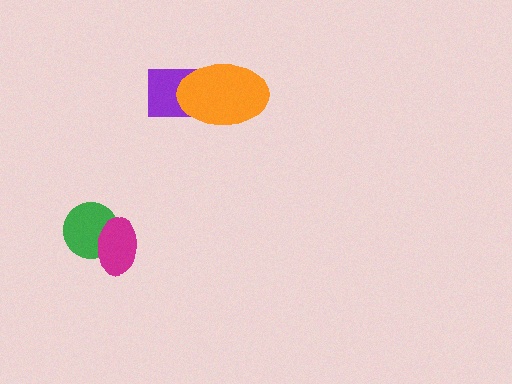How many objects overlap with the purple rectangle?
1 object overlaps with the purple rectangle.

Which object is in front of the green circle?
The magenta ellipse is in front of the green circle.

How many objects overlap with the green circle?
1 object overlaps with the green circle.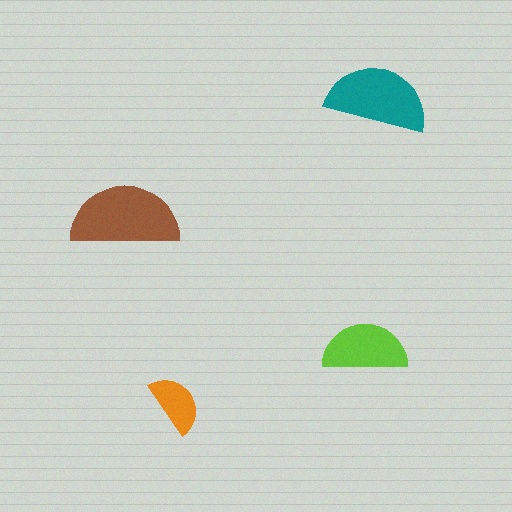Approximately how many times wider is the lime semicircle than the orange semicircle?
About 1.5 times wider.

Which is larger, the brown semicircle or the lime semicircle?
The brown one.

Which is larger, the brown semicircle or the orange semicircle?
The brown one.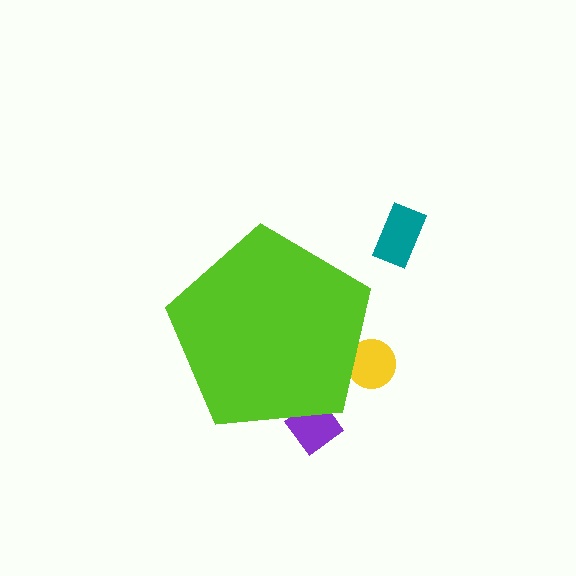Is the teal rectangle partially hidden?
No, the teal rectangle is fully visible.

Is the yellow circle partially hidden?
Yes, the yellow circle is partially hidden behind the lime pentagon.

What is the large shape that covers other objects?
A lime pentagon.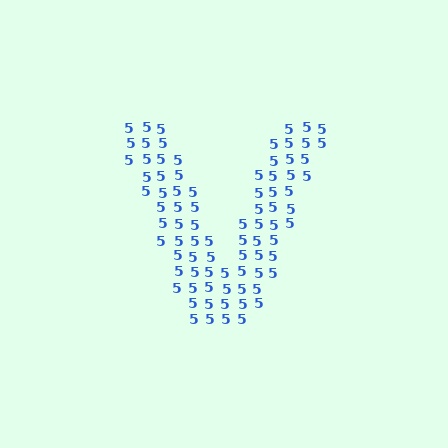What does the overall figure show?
The overall figure shows the letter V.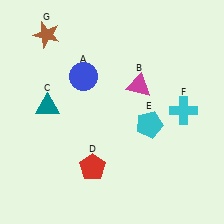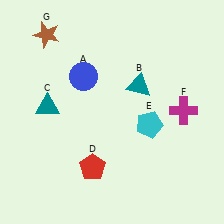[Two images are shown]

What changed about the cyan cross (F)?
In Image 1, F is cyan. In Image 2, it changed to magenta.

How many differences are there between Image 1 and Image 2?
There are 2 differences between the two images.